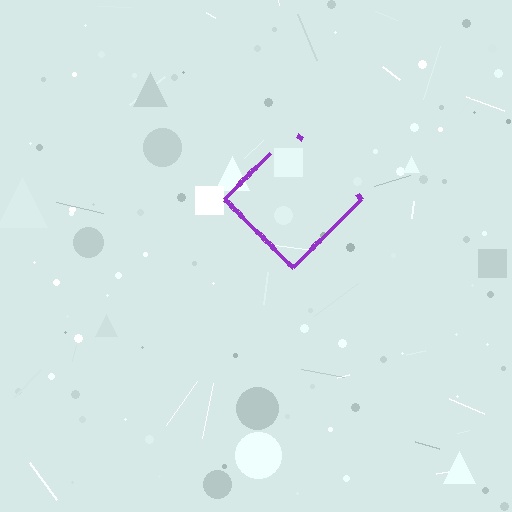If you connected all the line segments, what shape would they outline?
They would outline a diamond.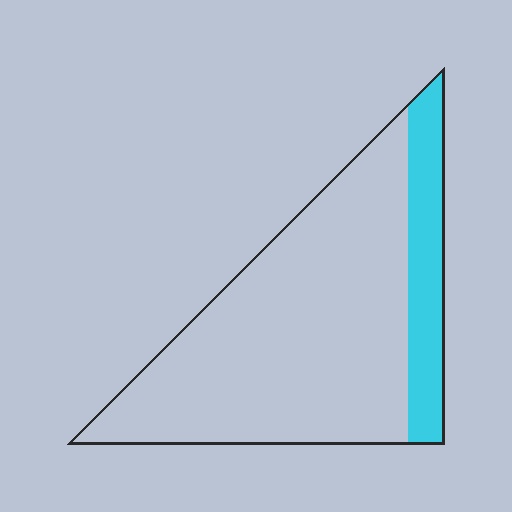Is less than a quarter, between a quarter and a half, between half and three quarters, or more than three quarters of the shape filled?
Less than a quarter.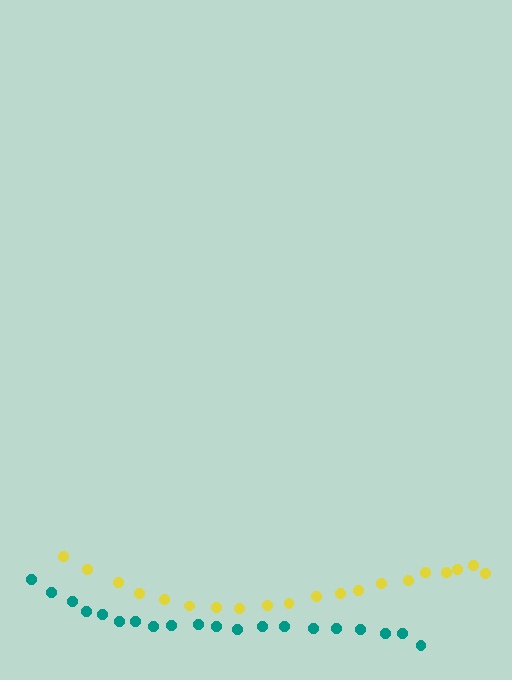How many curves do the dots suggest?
There are 2 distinct paths.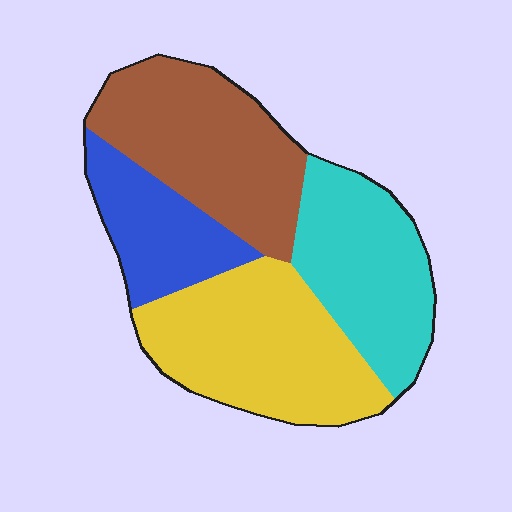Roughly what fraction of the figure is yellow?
Yellow takes up about one third (1/3) of the figure.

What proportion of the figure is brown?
Brown covers roughly 30% of the figure.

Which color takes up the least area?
Blue, at roughly 15%.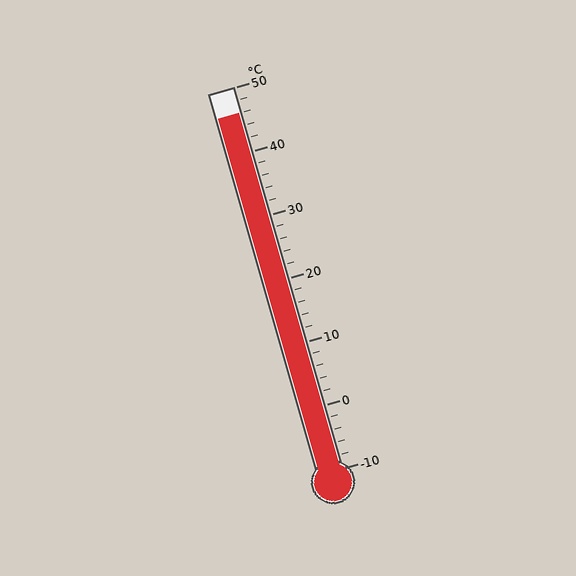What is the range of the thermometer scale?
The thermometer scale ranges from -10°C to 50°C.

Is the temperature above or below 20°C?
The temperature is above 20°C.